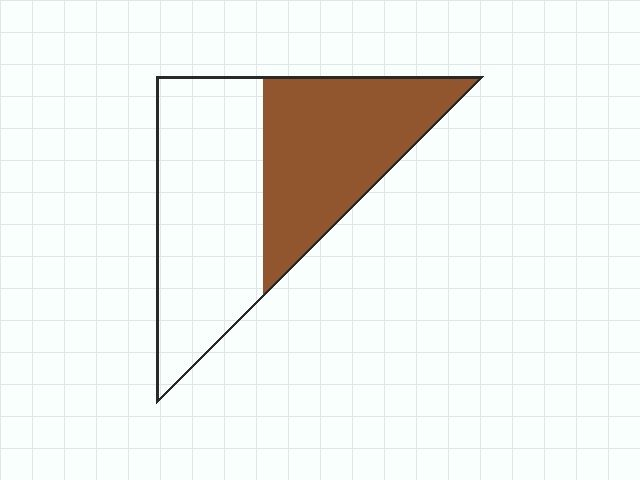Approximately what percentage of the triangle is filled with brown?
Approximately 45%.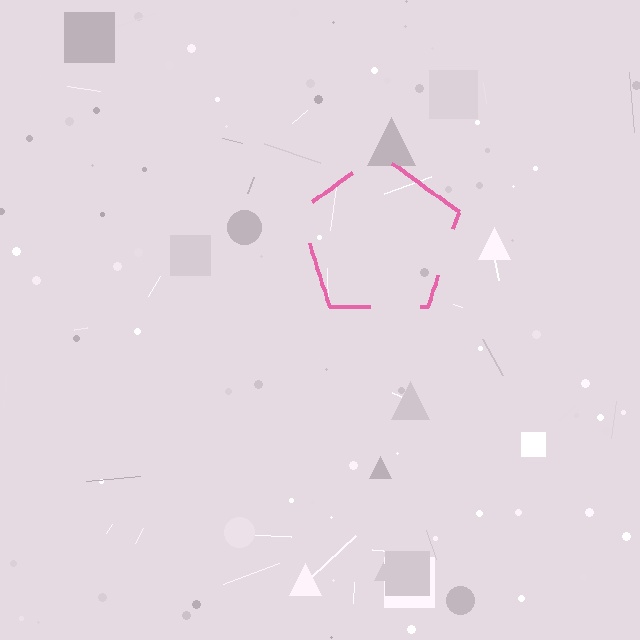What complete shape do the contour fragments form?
The contour fragments form a pentagon.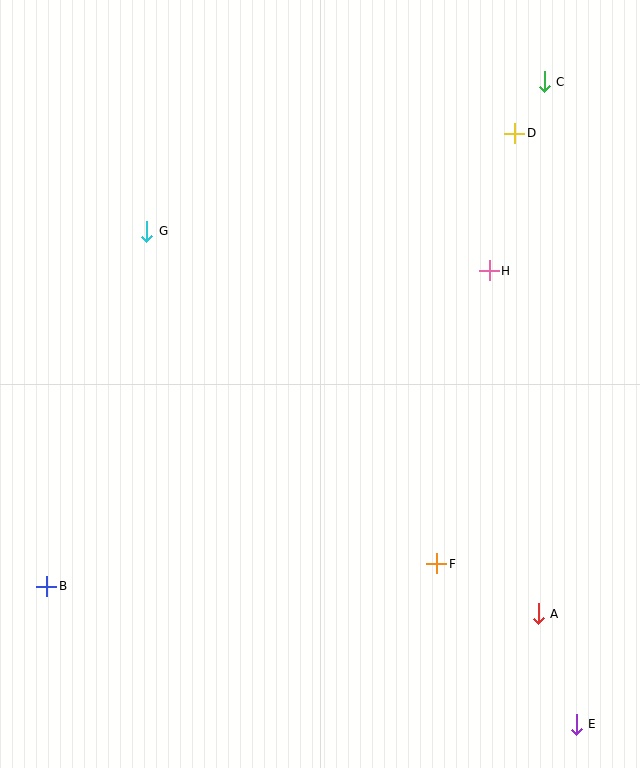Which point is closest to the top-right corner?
Point C is closest to the top-right corner.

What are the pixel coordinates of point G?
Point G is at (147, 231).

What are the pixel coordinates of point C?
Point C is at (544, 82).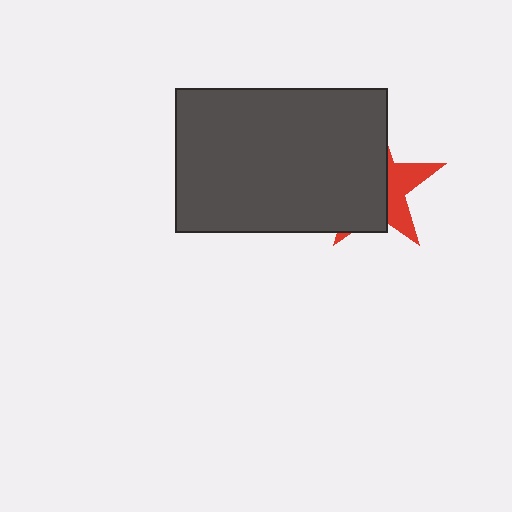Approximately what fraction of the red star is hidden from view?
Roughly 64% of the red star is hidden behind the dark gray rectangle.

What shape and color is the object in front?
The object in front is a dark gray rectangle.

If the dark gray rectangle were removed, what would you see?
You would see the complete red star.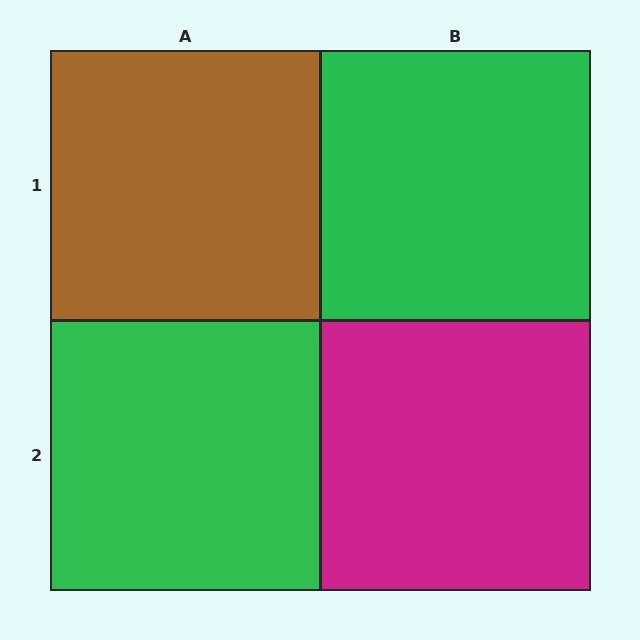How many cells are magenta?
1 cell is magenta.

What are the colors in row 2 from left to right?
Green, magenta.